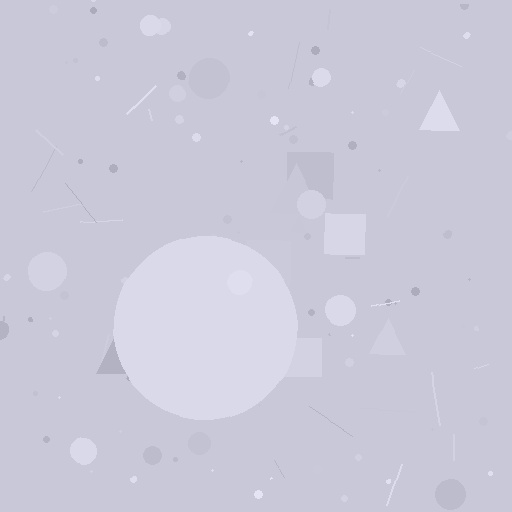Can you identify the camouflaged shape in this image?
The camouflaged shape is a circle.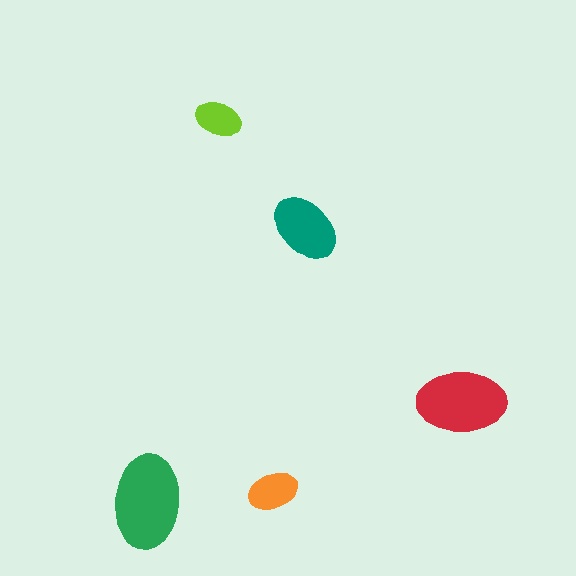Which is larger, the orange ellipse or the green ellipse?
The green one.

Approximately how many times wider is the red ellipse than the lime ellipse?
About 2 times wider.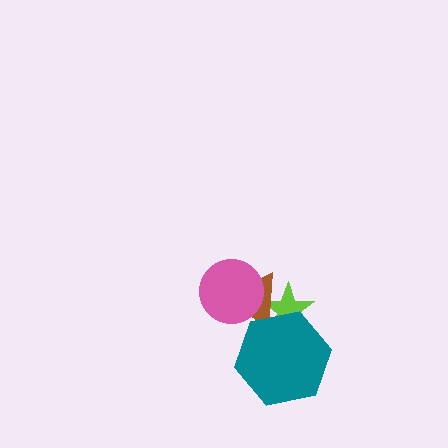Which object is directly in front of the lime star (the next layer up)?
The brown triangle is directly in front of the lime star.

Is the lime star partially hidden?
Yes, it is partially covered by another shape.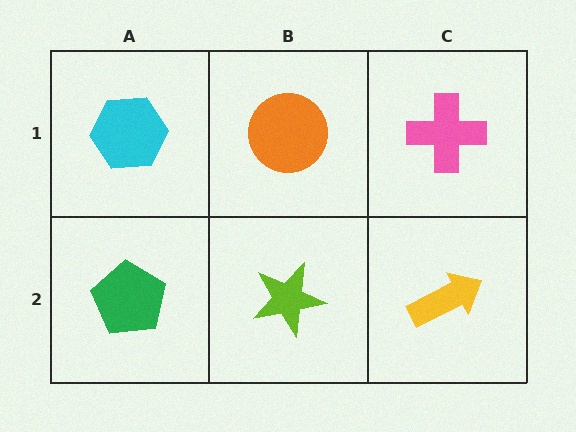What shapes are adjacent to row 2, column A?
A cyan hexagon (row 1, column A), a lime star (row 2, column B).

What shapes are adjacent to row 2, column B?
An orange circle (row 1, column B), a green pentagon (row 2, column A), a yellow arrow (row 2, column C).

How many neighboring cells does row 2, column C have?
2.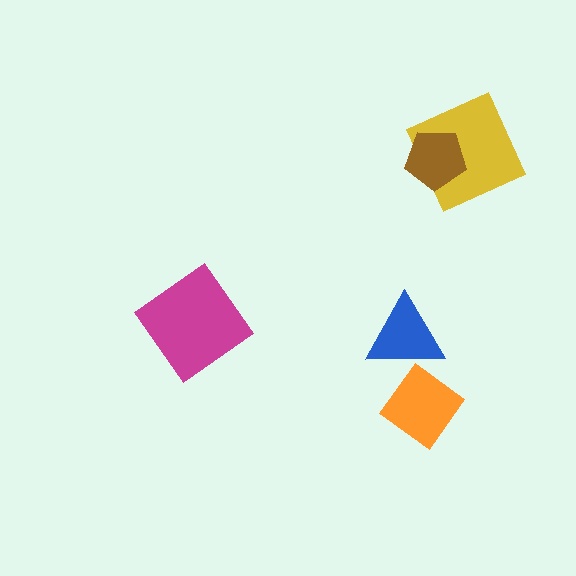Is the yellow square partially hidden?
Yes, it is partially covered by another shape.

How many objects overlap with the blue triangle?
1 object overlaps with the blue triangle.